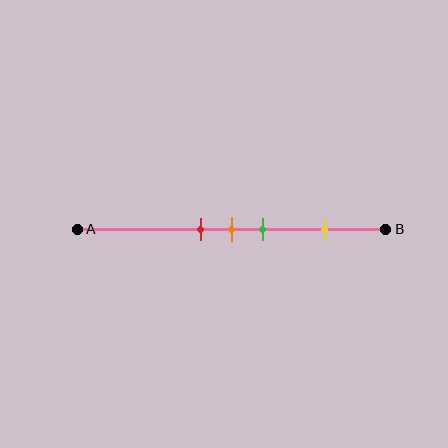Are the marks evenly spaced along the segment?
No, the marks are not evenly spaced.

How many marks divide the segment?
There are 4 marks dividing the segment.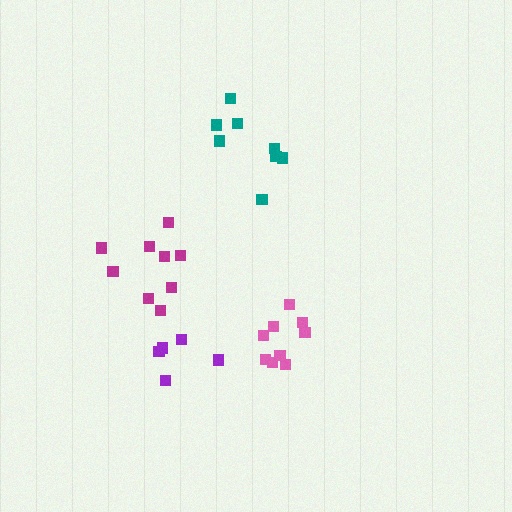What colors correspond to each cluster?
The clusters are colored: purple, pink, teal, magenta.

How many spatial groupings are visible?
There are 4 spatial groupings.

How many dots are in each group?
Group 1: 5 dots, Group 2: 9 dots, Group 3: 8 dots, Group 4: 9 dots (31 total).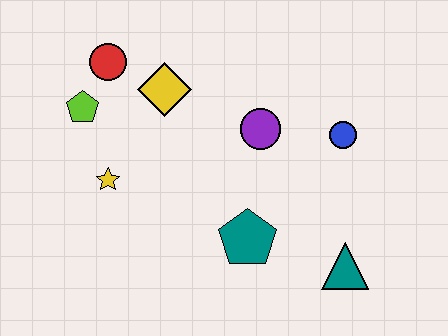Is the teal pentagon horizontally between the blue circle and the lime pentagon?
Yes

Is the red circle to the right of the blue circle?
No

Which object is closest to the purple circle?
The blue circle is closest to the purple circle.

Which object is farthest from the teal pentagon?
The red circle is farthest from the teal pentagon.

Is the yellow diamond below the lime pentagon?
No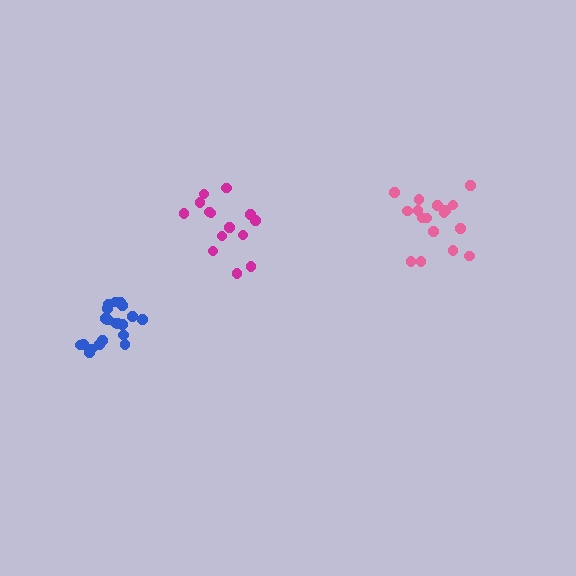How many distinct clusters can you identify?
There are 3 distinct clusters.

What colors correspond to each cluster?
The clusters are colored: magenta, pink, blue.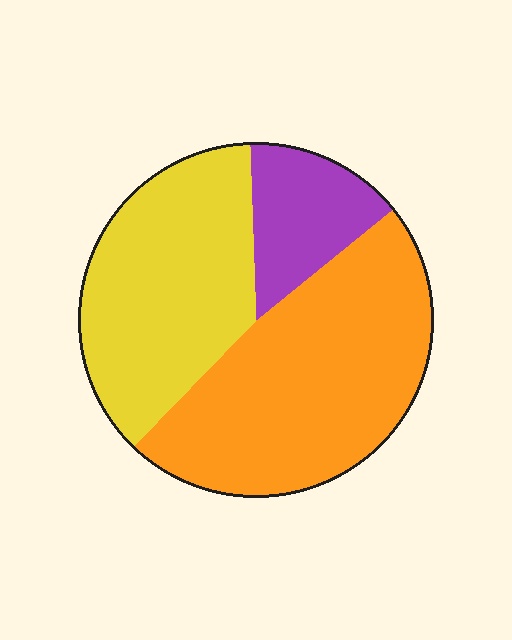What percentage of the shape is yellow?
Yellow covers 37% of the shape.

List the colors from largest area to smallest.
From largest to smallest: orange, yellow, purple.